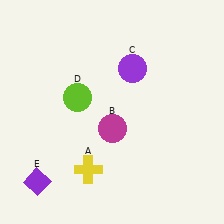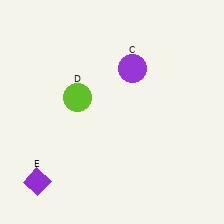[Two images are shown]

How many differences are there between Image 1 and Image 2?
There are 2 differences between the two images.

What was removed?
The yellow cross (A), the magenta circle (B) were removed in Image 2.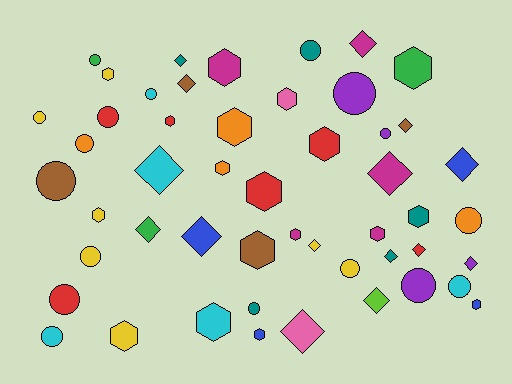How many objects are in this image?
There are 50 objects.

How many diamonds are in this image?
There are 15 diamonds.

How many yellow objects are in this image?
There are 7 yellow objects.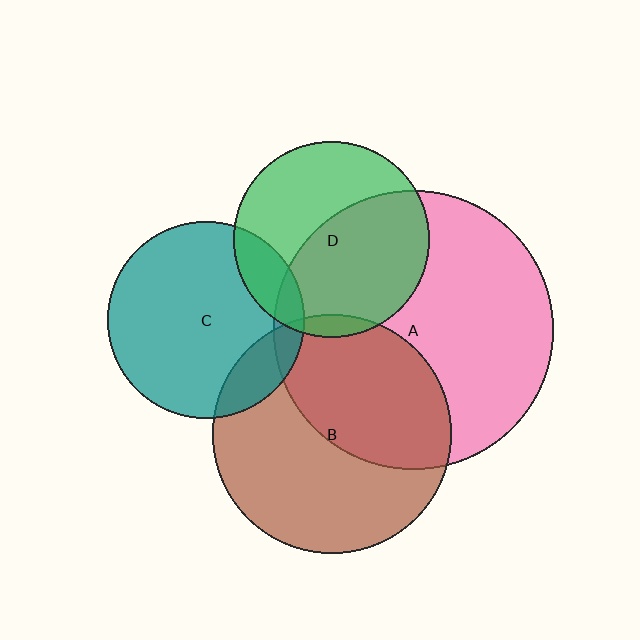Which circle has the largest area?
Circle A (pink).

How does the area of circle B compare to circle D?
Approximately 1.5 times.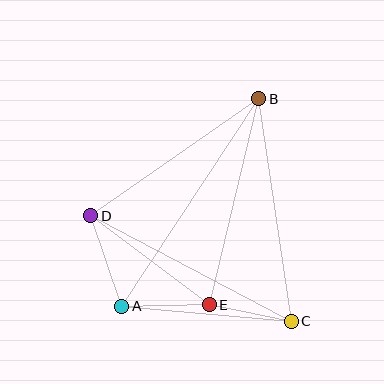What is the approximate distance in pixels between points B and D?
The distance between B and D is approximately 204 pixels.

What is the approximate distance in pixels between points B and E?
The distance between B and E is approximately 212 pixels.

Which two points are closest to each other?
Points C and E are closest to each other.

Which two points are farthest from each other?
Points A and B are farthest from each other.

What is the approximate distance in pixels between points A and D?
The distance between A and D is approximately 96 pixels.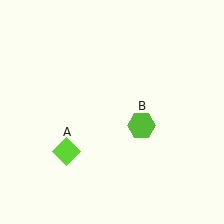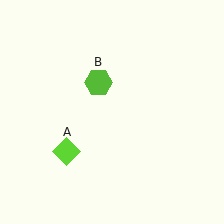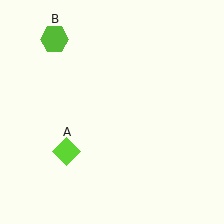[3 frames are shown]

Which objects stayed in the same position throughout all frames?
Lime diamond (object A) remained stationary.